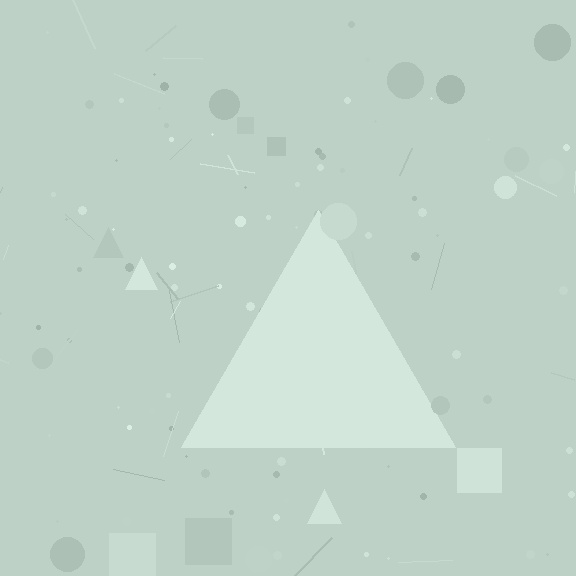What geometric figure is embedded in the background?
A triangle is embedded in the background.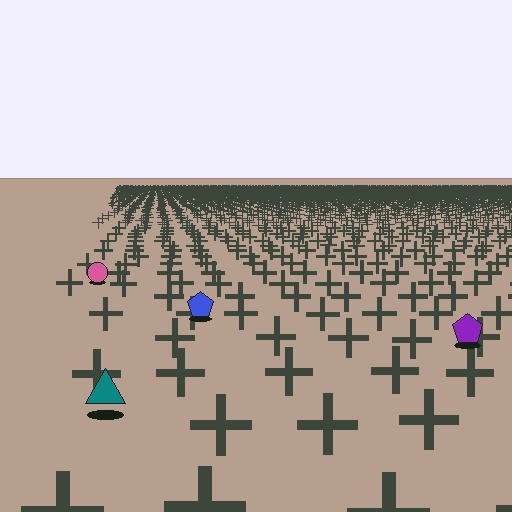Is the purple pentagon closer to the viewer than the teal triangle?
No. The teal triangle is closer — you can tell from the texture gradient: the ground texture is coarser near it.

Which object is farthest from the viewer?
The pink circle is farthest from the viewer. It appears smaller and the ground texture around it is denser.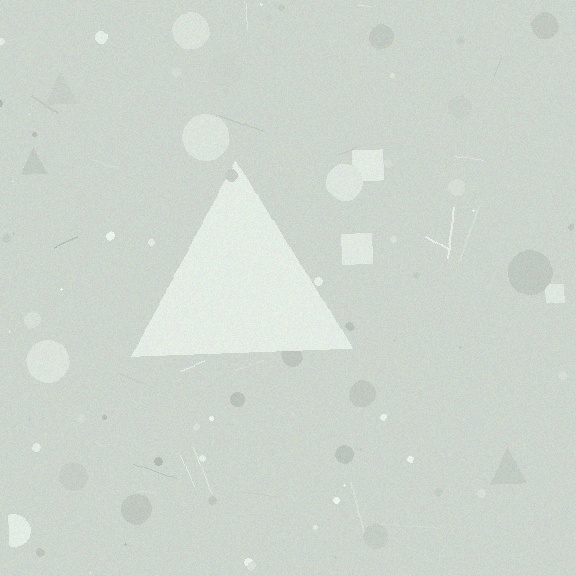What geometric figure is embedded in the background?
A triangle is embedded in the background.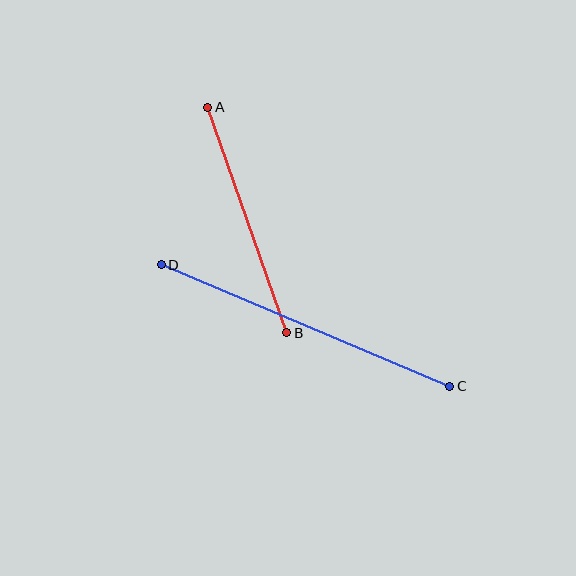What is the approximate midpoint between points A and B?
The midpoint is at approximately (247, 220) pixels.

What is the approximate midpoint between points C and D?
The midpoint is at approximately (305, 326) pixels.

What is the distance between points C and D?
The distance is approximately 313 pixels.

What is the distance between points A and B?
The distance is approximately 239 pixels.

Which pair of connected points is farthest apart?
Points C and D are farthest apart.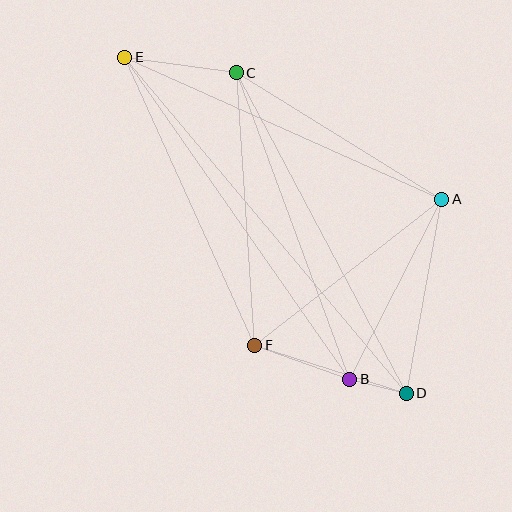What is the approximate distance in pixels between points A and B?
The distance between A and B is approximately 202 pixels.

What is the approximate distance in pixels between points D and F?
The distance between D and F is approximately 159 pixels.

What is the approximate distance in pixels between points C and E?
The distance between C and E is approximately 113 pixels.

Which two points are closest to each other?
Points B and D are closest to each other.